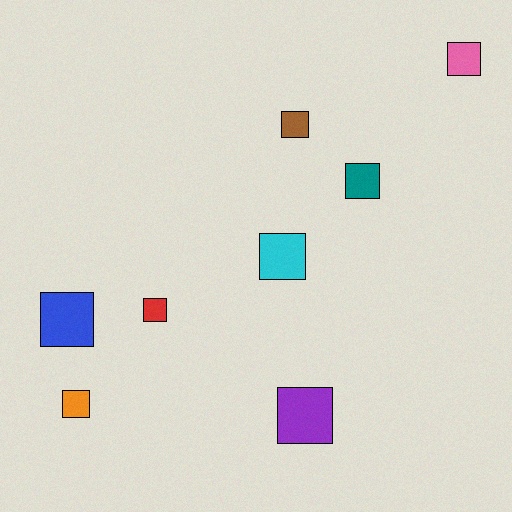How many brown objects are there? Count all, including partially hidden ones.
There is 1 brown object.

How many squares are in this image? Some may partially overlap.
There are 8 squares.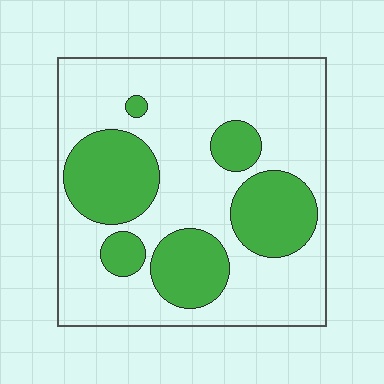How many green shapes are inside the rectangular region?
6.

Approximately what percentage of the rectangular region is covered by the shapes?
Approximately 30%.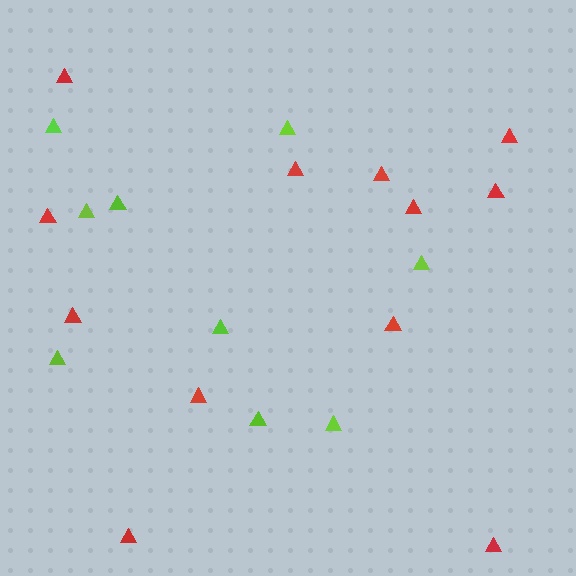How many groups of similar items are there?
There are 2 groups: one group of red triangles (12) and one group of lime triangles (9).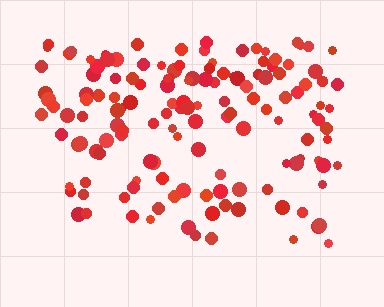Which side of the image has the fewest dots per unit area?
The bottom.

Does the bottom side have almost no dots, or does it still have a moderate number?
Still a moderate number, just noticeably fewer than the top.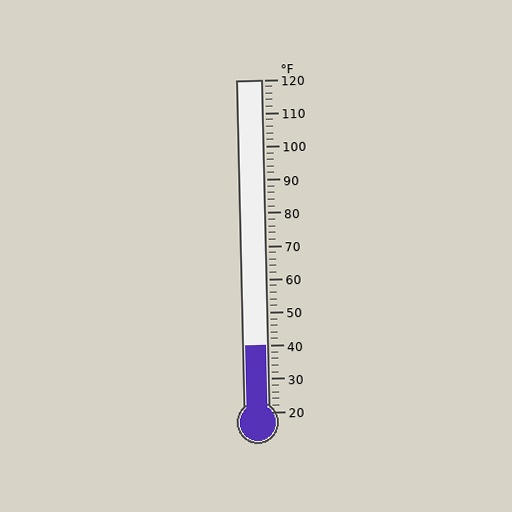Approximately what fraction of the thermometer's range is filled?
The thermometer is filled to approximately 20% of its range.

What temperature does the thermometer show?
The thermometer shows approximately 40°F.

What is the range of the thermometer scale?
The thermometer scale ranges from 20°F to 120°F.